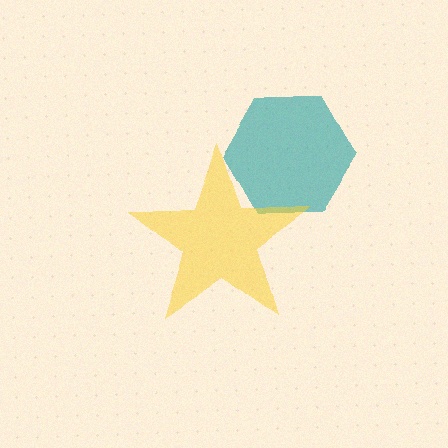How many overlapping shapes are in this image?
There are 2 overlapping shapes in the image.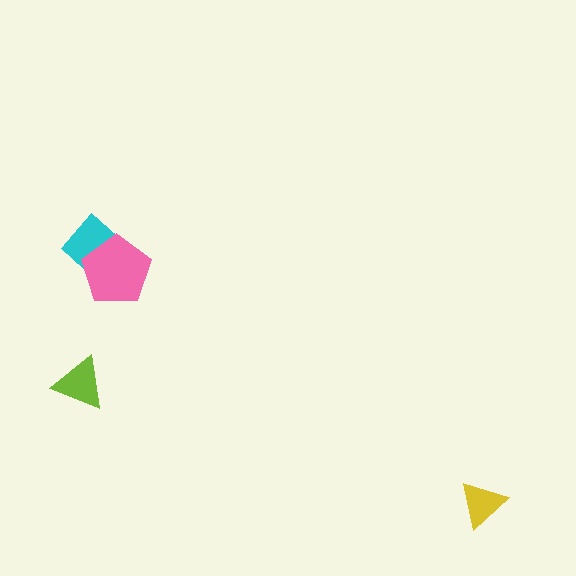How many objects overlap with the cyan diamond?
1 object overlaps with the cyan diamond.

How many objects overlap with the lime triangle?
0 objects overlap with the lime triangle.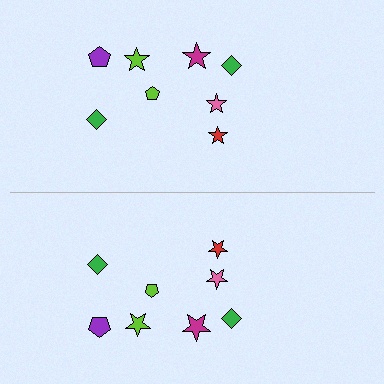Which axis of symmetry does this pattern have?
The pattern has a horizontal axis of symmetry running through the center of the image.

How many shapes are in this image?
There are 16 shapes in this image.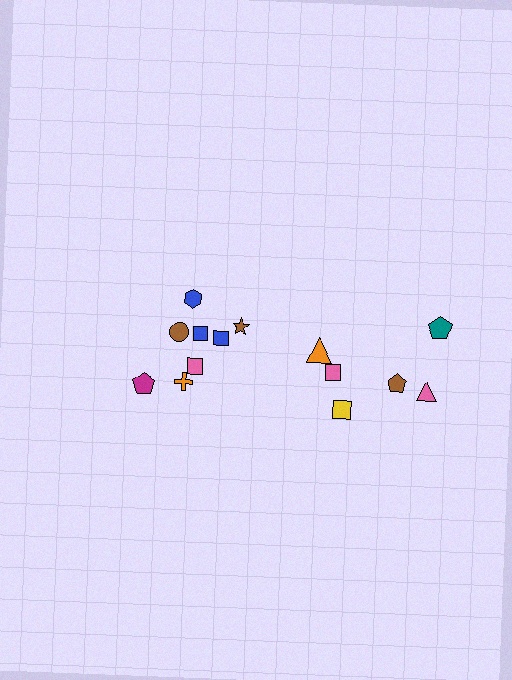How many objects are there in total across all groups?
There are 14 objects.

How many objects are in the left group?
There are 8 objects.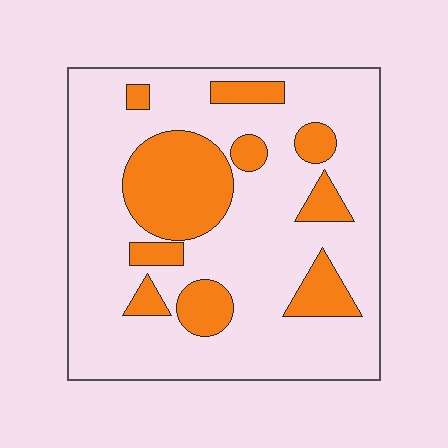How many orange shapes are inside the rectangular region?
10.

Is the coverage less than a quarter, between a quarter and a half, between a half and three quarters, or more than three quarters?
Less than a quarter.